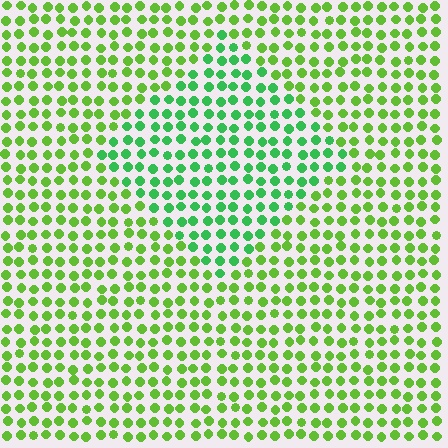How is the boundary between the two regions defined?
The boundary is defined purely by a slight shift in hue (about 33 degrees). Spacing, size, and orientation are identical on both sides.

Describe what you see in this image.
The image is filled with small lime elements in a uniform arrangement. A diamond-shaped region is visible where the elements are tinted to a slightly different hue, forming a subtle color boundary.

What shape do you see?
I see a diamond.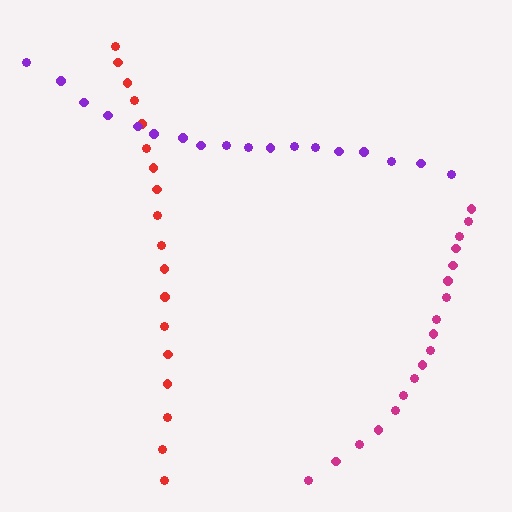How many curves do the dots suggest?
There are 3 distinct paths.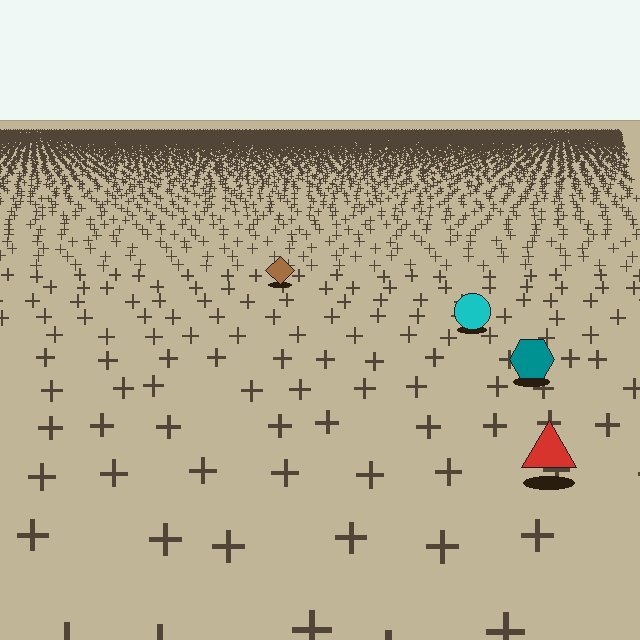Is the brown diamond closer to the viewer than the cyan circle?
No. The cyan circle is closer — you can tell from the texture gradient: the ground texture is coarser near it.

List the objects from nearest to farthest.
From nearest to farthest: the red triangle, the teal hexagon, the cyan circle, the brown diamond.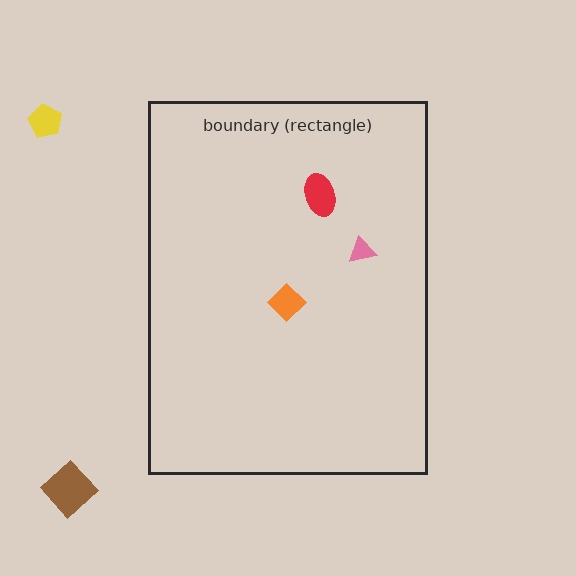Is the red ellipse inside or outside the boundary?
Inside.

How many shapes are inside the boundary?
3 inside, 2 outside.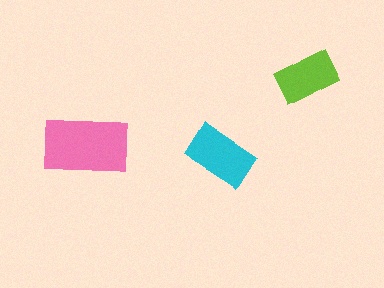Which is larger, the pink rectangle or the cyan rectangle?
The pink one.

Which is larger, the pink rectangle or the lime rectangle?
The pink one.